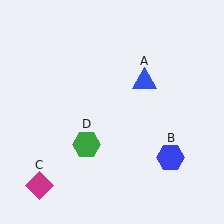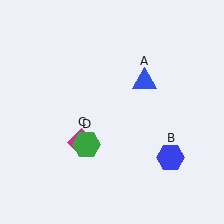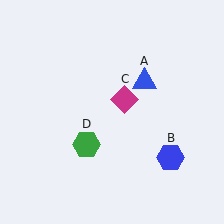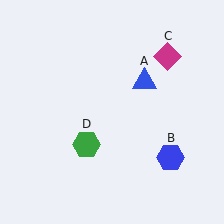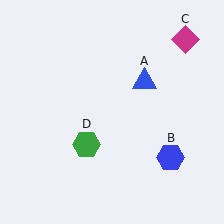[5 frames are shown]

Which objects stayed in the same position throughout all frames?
Blue triangle (object A) and blue hexagon (object B) and green hexagon (object D) remained stationary.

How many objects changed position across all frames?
1 object changed position: magenta diamond (object C).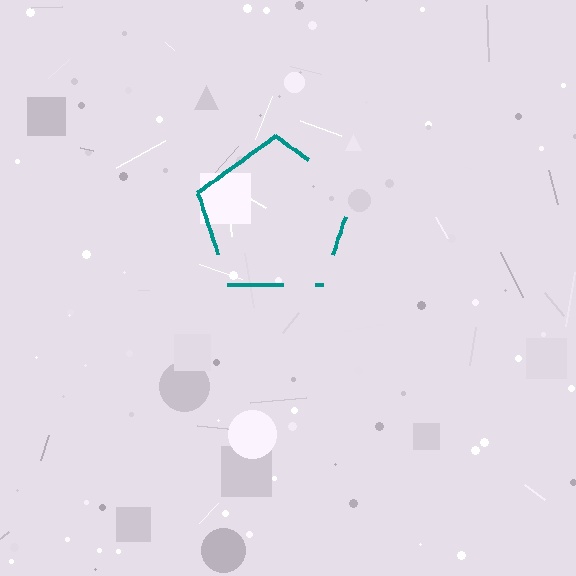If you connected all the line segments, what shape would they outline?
They would outline a pentagon.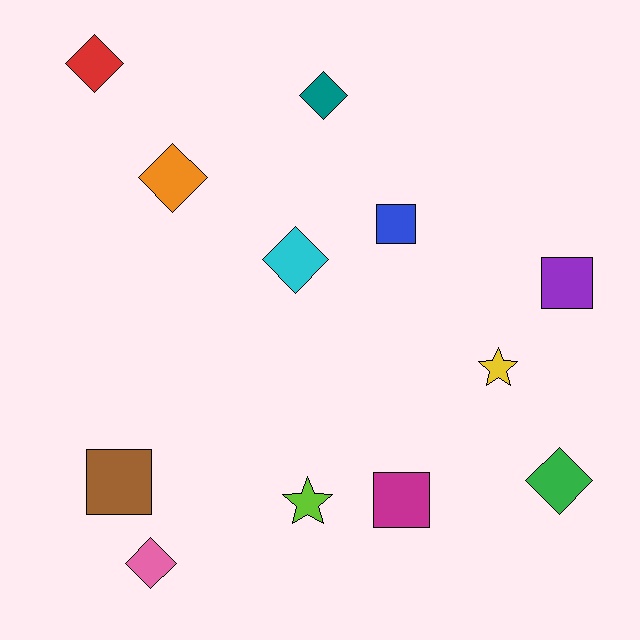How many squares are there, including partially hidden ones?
There are 4 squares.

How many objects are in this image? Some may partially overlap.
There are 12 objects.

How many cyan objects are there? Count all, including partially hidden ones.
There is 1 cyan object.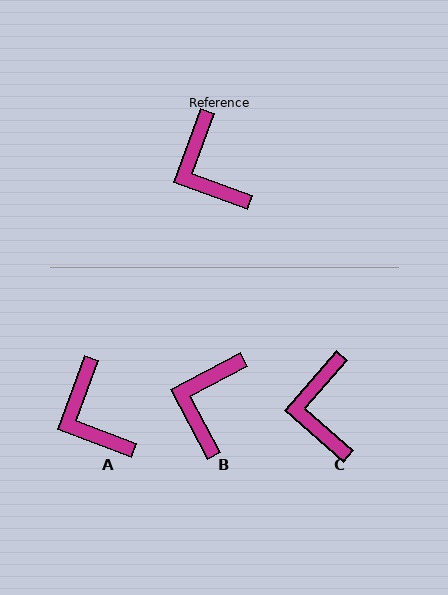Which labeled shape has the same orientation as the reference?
A.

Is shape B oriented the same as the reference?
No, it is off by about 42 degrees.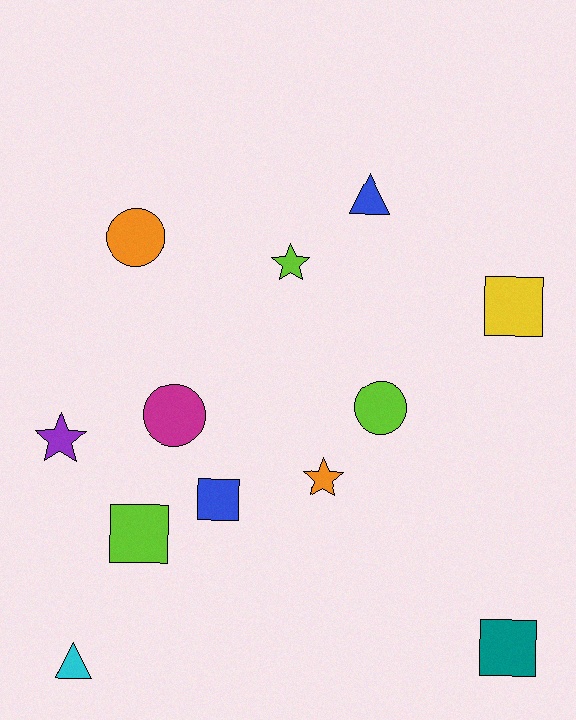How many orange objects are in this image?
There are 2 orange objects.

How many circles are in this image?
There are 3 circles.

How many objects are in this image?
There are 12 objects.